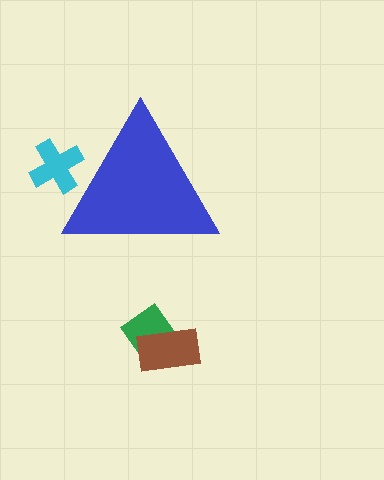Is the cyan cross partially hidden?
Yes, the cyan cross is partially hidden behind the blue triangle.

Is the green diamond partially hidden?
No, the green diamond is fully visible.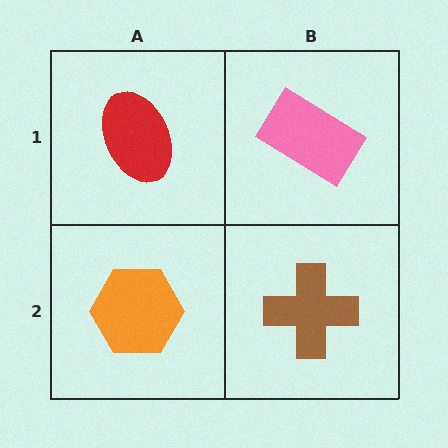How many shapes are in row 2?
2 shapes.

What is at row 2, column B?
A brown cross.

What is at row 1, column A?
A red ellipse.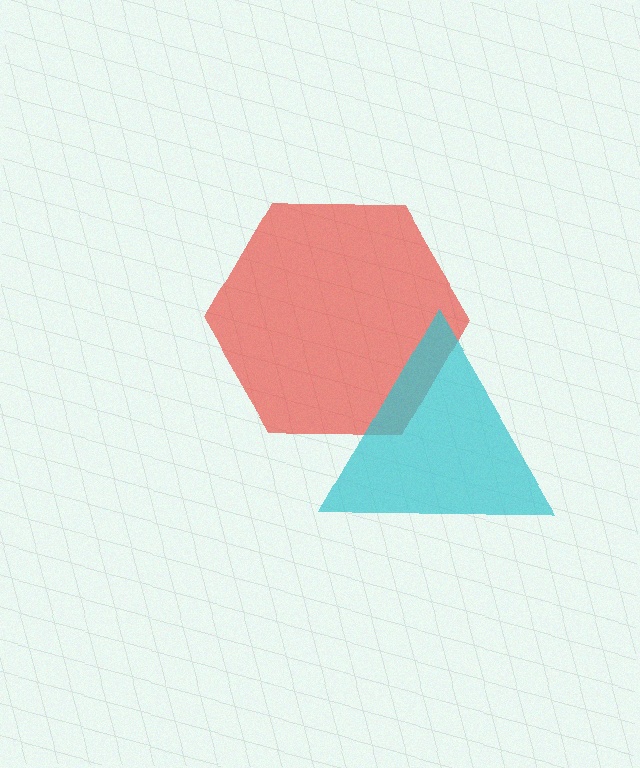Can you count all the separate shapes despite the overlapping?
Yes, there are 2 separate shapes.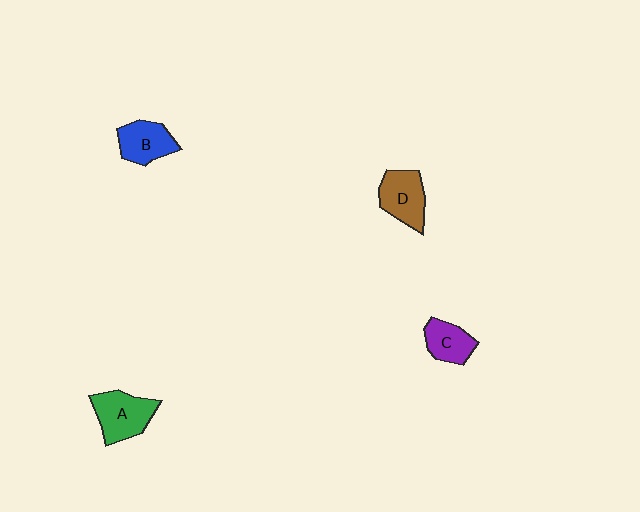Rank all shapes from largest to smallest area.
From largest to smallest: A (green), D (brown), B (blue), C (purple).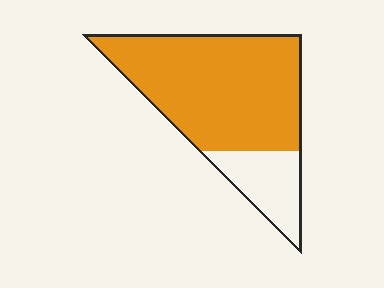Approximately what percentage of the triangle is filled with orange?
Approximately 80%.